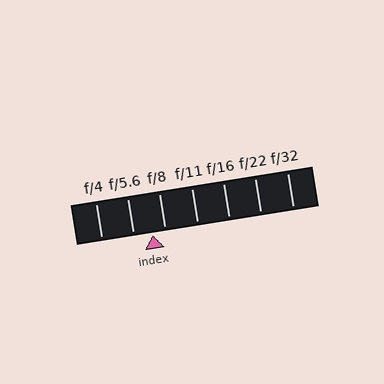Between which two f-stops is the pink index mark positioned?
The index mark is between f/5.6 and f/8.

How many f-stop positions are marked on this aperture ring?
There are 7 f-stop positions marked.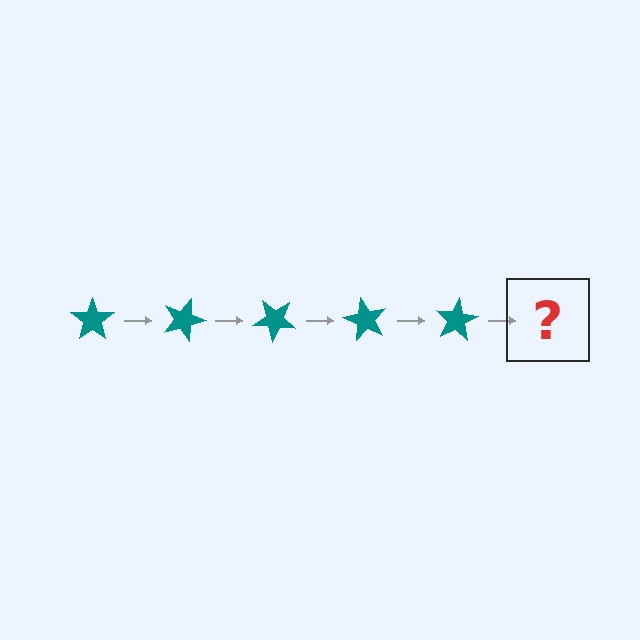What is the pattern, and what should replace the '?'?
The pattern is that the star rotates 20 degrees each step. The '?' should be a teal star rotated 100 degrees.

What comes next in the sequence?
The next element should be a teal star rotated 100 degrees.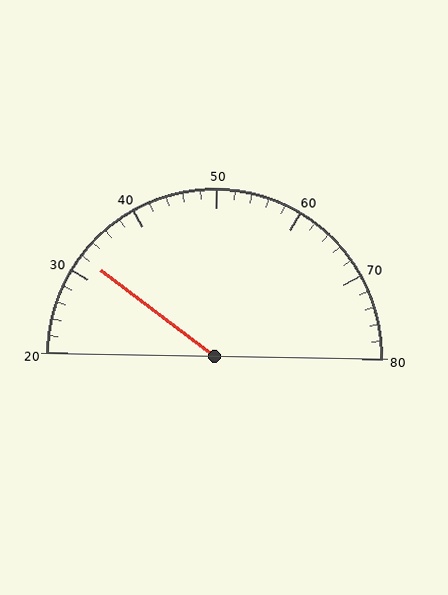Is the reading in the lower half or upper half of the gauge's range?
The reading is in the lower half of the range (20 to 80).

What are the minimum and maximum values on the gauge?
The gauge ranges from 20 to 80.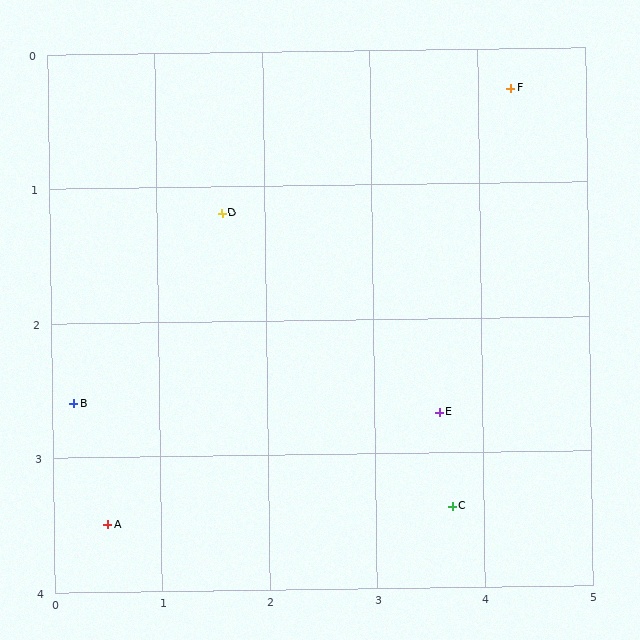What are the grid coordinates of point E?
Point E is at approximately (3.6, 2.7).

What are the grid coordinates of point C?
Point C is at approximately (3.7, 3.4).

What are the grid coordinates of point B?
Point B is at approximately (0.2, 2.6).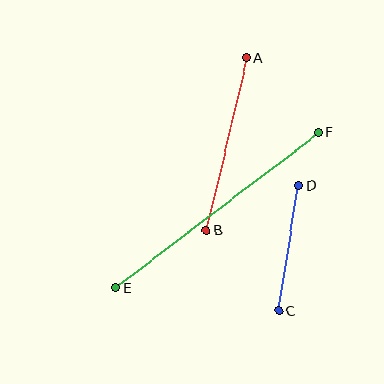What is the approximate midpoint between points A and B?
The midpoint is at approximately (227, 144) pixels.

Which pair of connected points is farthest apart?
Points E and F are farthest apart.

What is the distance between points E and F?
The distance is approximately 255 pixels.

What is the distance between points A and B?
The distance is approximately 177 pixels.